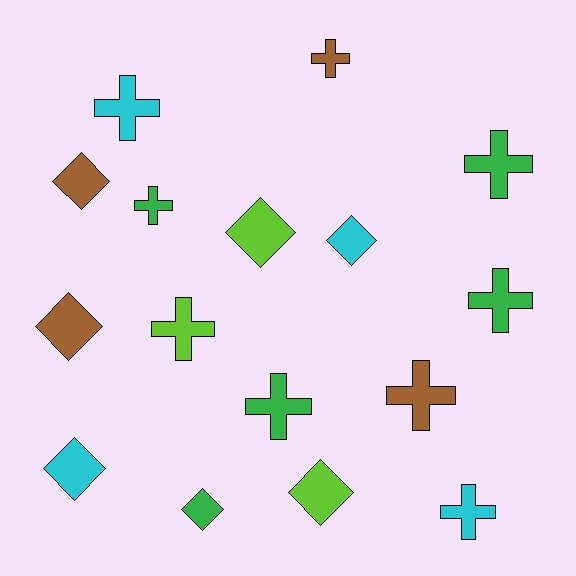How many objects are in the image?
There are 16 objects.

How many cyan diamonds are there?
There are 2 cyan diamonds.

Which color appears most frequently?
Green, with 5 objects.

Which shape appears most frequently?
Cross, with 9 objects.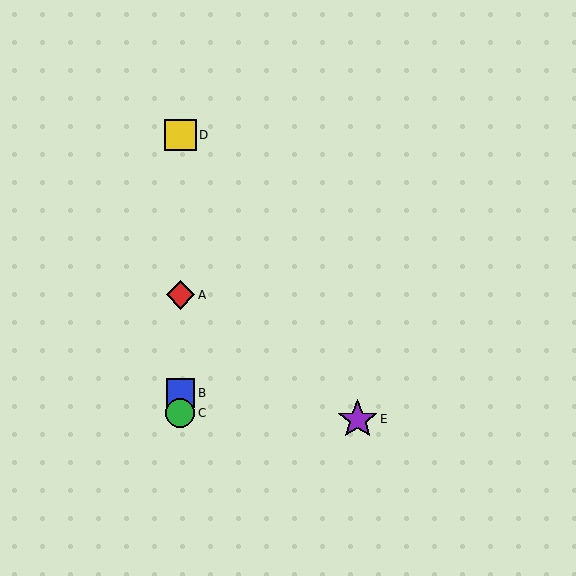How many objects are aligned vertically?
4 objects (A, B, C, D) are aligned vertically.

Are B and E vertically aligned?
No, B is at x≈180 and E is at x≈358.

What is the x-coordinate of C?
Object C is at x≈180.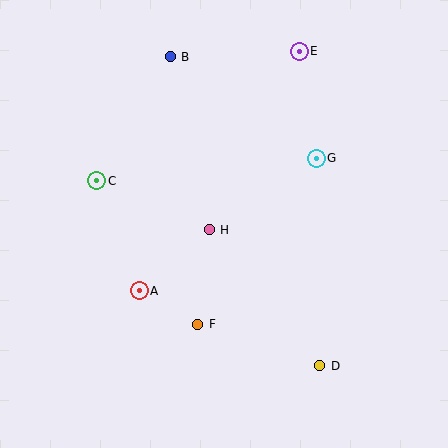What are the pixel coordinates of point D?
Point D is at (320, 366).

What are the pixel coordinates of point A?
Point A is at (139, 291).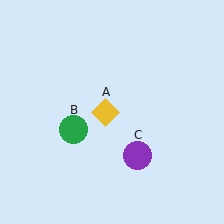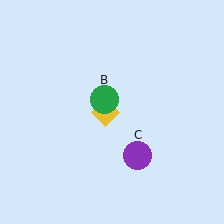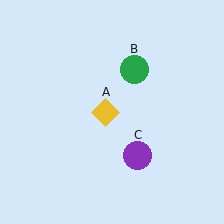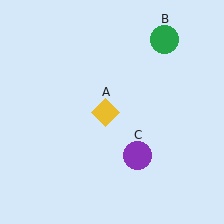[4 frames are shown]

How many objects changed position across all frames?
1 object changed position: green circle (object B).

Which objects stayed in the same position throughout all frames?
Yellow diamond (object A) and purple circle (object C) remained stationary.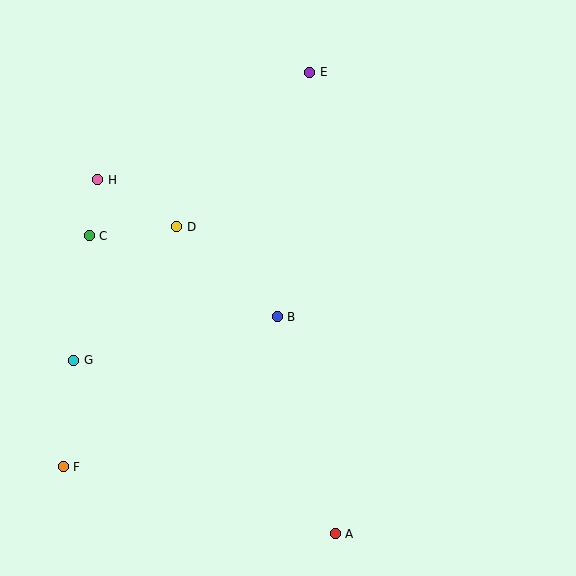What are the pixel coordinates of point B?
Point B is at (277, 317).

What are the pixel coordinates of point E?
Point E is at (309, 72).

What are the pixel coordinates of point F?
Point F is at (63, 467).